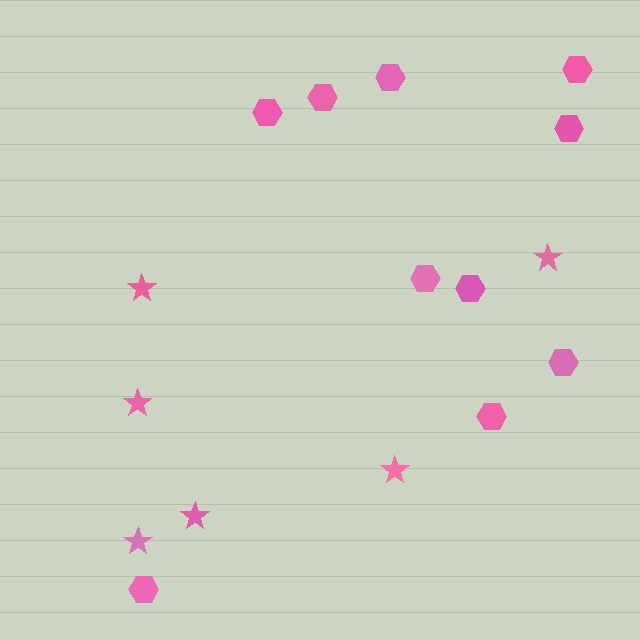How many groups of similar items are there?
There are 2 groups: one group of stars (6) and one group of hexagons (10).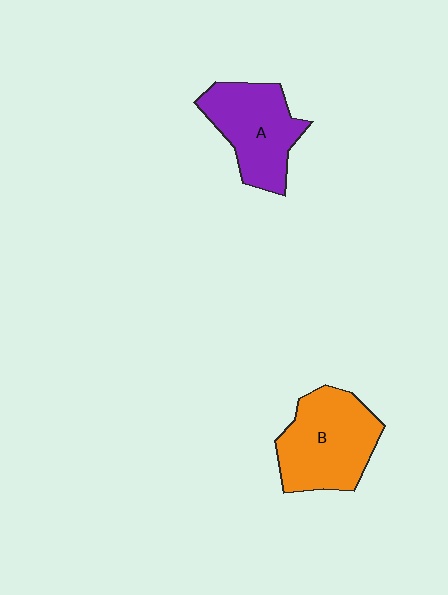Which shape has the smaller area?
Shape A (purple).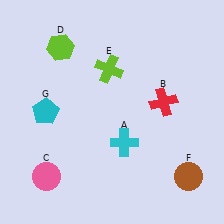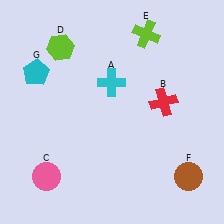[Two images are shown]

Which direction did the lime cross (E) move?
The lime cross (E) moved right.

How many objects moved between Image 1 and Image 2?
3 objects moved between the two images.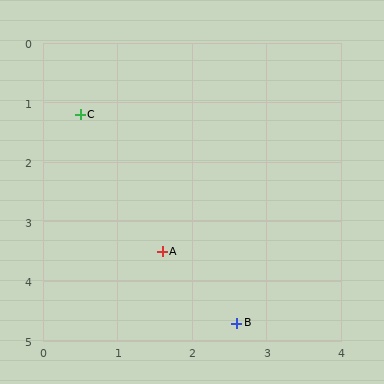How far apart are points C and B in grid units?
Points C and B are about 4.1 grid units apart.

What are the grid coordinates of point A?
Point A is at approximately (1.6, 3.5).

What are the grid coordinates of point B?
Point B is at approximately (2.6, 4.7).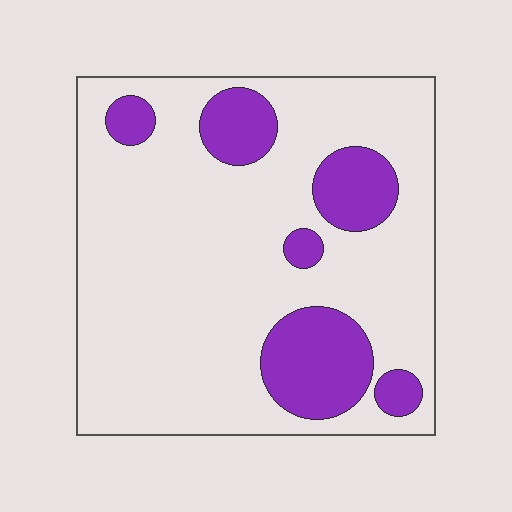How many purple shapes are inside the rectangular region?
6.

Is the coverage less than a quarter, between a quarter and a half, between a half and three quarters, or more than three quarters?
Less than a quarter.